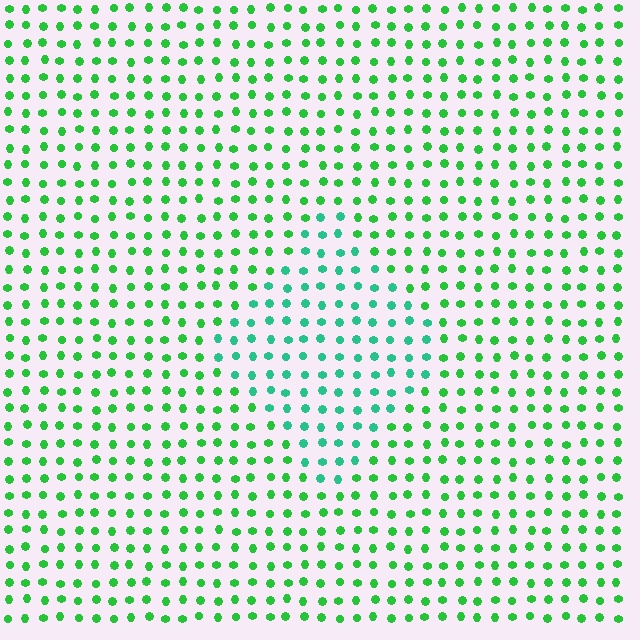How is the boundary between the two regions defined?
The boundary is defined purely by a slight shift in hue (about 31 degrees). Spacing, size, and orientation are identical on both sides.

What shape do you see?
I see a diamond.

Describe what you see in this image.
The image is filled with small green elements in a uniform arrangement. A diamond-shaped region is visible where the elements are tinted to a slightly different hue, forming a subtle color boundary.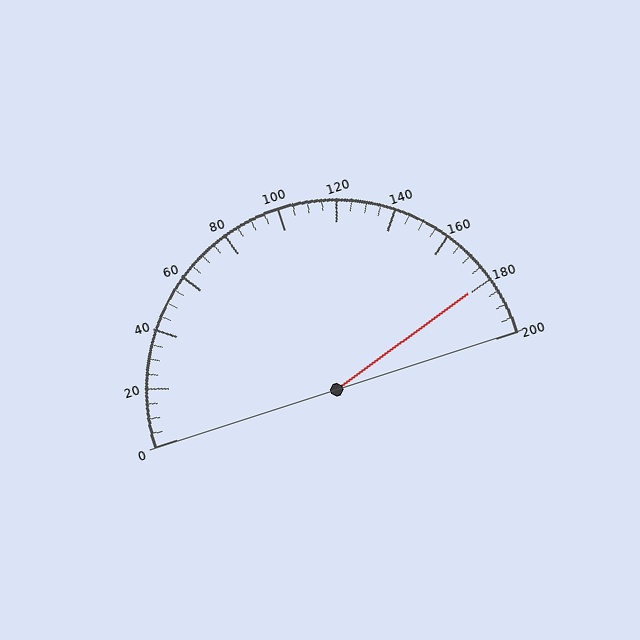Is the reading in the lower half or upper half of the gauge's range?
The reading is in the upper half of the range (0 to 200).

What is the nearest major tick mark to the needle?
The nearest major tick mark is 180.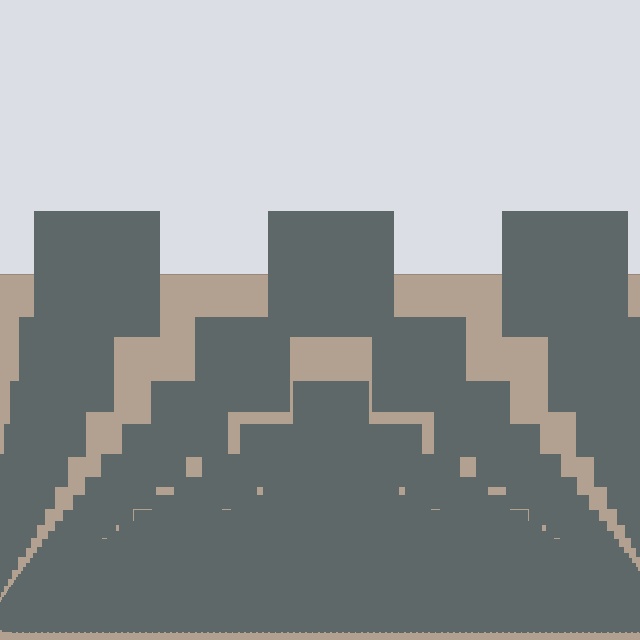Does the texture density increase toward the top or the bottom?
Density increases toward the bottom.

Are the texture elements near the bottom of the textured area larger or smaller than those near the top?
Smaller. The gradient is inverted — elements near the bottom are smaller and denser.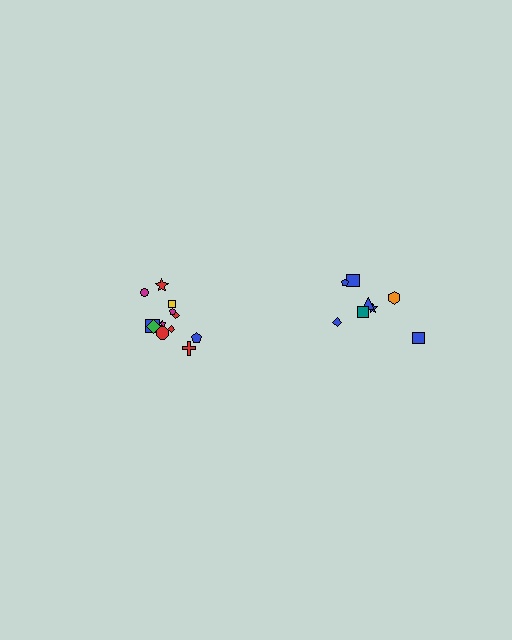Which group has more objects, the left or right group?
The left group.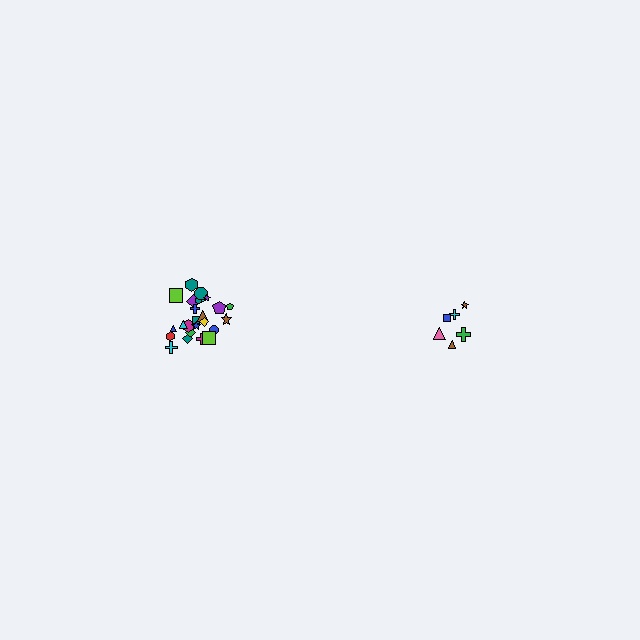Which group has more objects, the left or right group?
The left group.